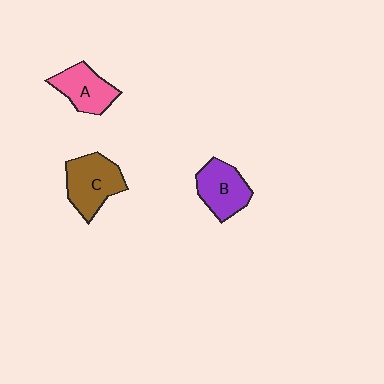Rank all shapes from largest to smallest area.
From largest to smallest: C (brown), B (purple), A (pink).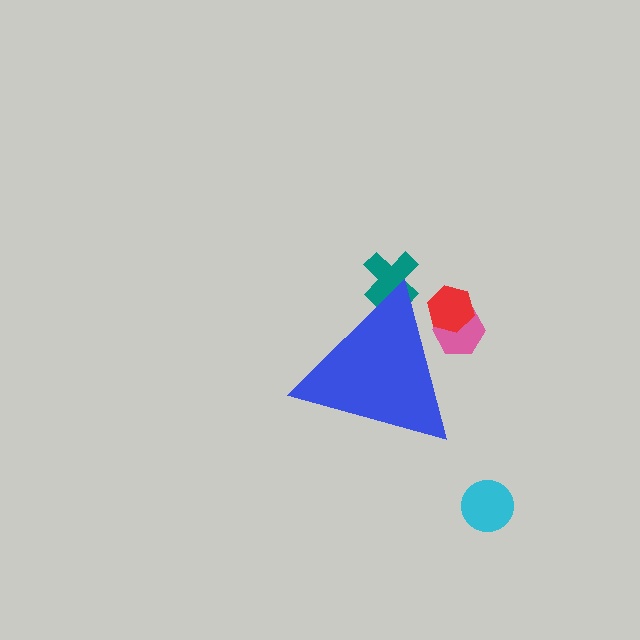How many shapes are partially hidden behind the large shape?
3 shapes are partially hidden.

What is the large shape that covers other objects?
A blue triangle.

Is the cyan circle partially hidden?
No, the cyan circle is fully visible.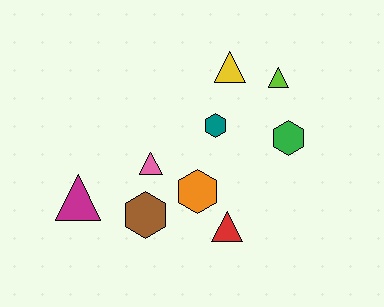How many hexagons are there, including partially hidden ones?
There are 4 hexagons.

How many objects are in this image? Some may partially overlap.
There are 9 objects.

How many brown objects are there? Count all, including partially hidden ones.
There is 1 brown object.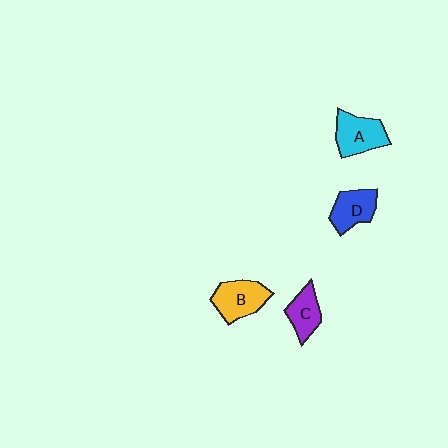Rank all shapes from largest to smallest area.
From largest to smallest: B (yellow), A (cyan), D (blue), C (purple).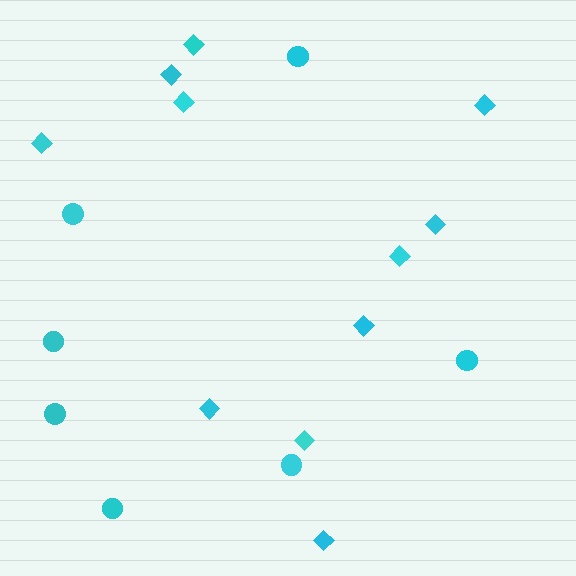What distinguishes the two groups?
There are 2 groups: one group of circles (7) and one group of diamonds (11).